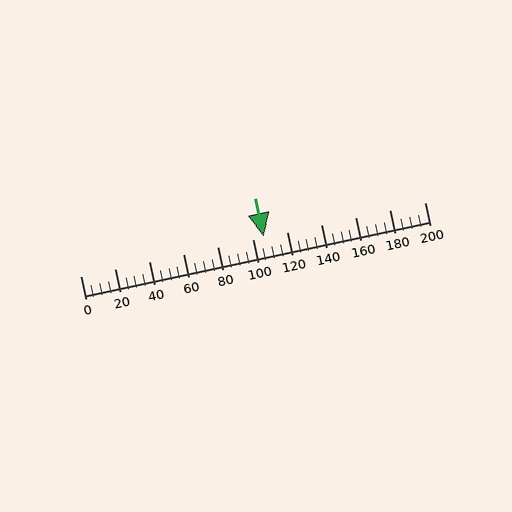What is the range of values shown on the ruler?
The ruler shows values from 0 to 200.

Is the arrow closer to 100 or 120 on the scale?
The arrow is closer to 100.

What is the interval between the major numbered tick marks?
The major tick marks are spaced 20 units apart.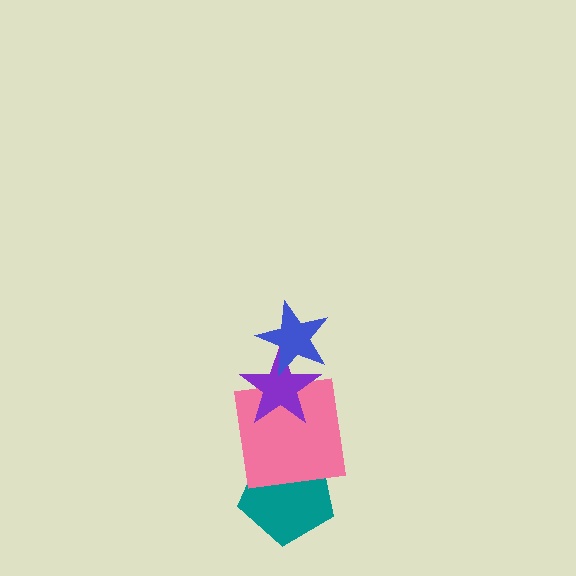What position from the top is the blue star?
The blue star is 1st from the top.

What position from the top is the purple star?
The purple star is 2nd from the top.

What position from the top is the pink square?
The pink square is 3rd from the top.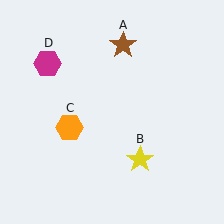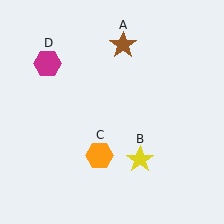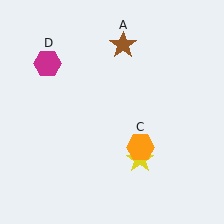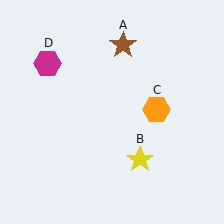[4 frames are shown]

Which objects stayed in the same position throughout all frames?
Brown star (object A) and yellow star (object B) and magenta hexagon (object D) remained stationary.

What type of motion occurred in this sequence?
The orange hexagon (object C) rotated counterclockwise around the center of the scene.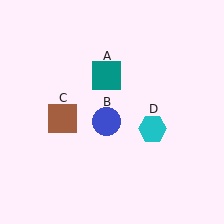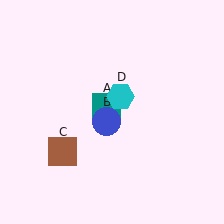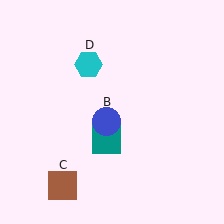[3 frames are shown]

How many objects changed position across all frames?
3 objects changed position: teal square (object A), brown square (object C), cyan hexagon (object D).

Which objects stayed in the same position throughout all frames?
Blue circle (object B) remained stationary.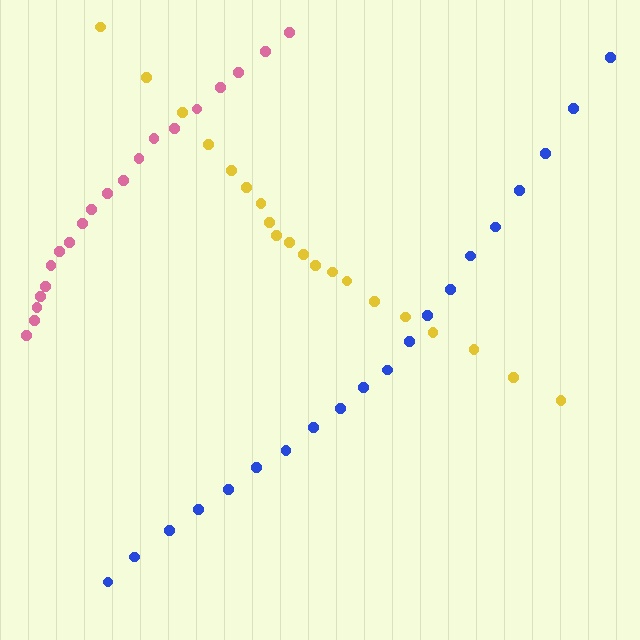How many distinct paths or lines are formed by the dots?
There are 3 distinct paths.